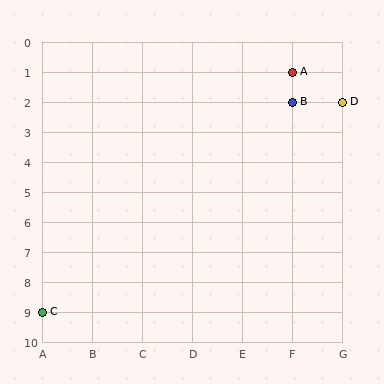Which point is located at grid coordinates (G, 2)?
Point D is at (G, 2).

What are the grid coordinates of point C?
Point C is at grid coordinates (A, 9).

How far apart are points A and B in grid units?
Points A and B are 1 row apart.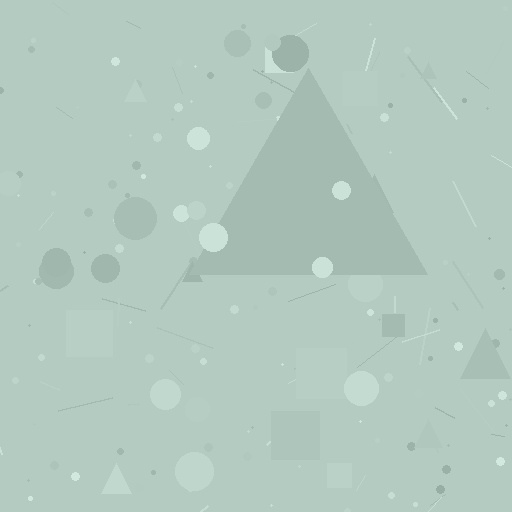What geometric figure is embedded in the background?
A triangle is embedded in the background.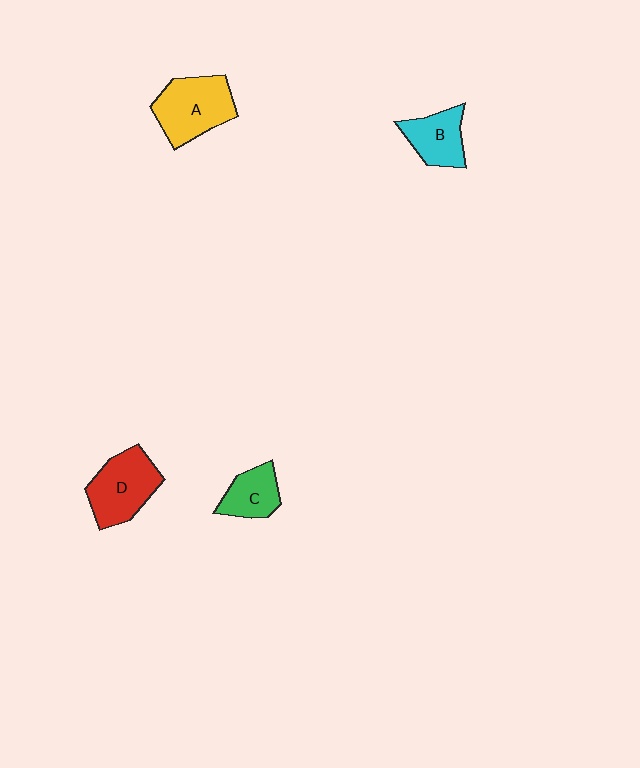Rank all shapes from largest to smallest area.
From largest to smallest: A (yellow), D (red), B (cyan), C (green).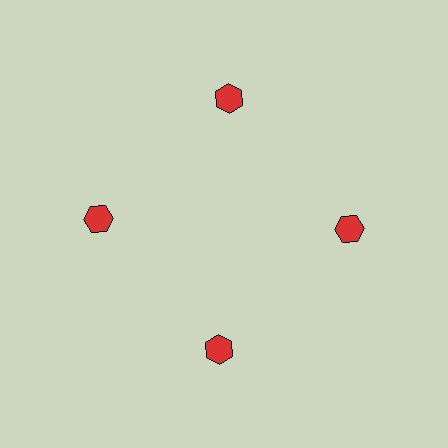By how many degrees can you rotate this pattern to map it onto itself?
The pattern maps onto itself every 90 degrees of rotation.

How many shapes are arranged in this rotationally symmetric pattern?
There are 4 shapes, arranged in 4 groups of 1.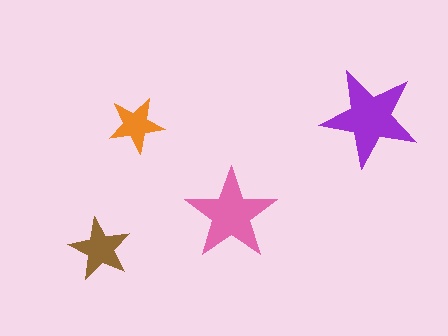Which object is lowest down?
The brown star is bottommost.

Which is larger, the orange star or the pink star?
The pink one.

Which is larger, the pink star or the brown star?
The pink one.